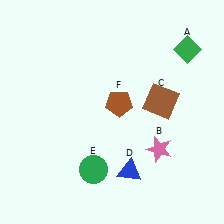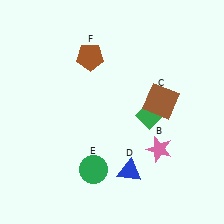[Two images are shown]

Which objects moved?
The objects that moved are: the green diamond (A), the brown pentagon (F).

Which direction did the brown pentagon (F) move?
The brown pentagon (F) moved up.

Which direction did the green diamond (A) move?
The green diamond (A) moved down.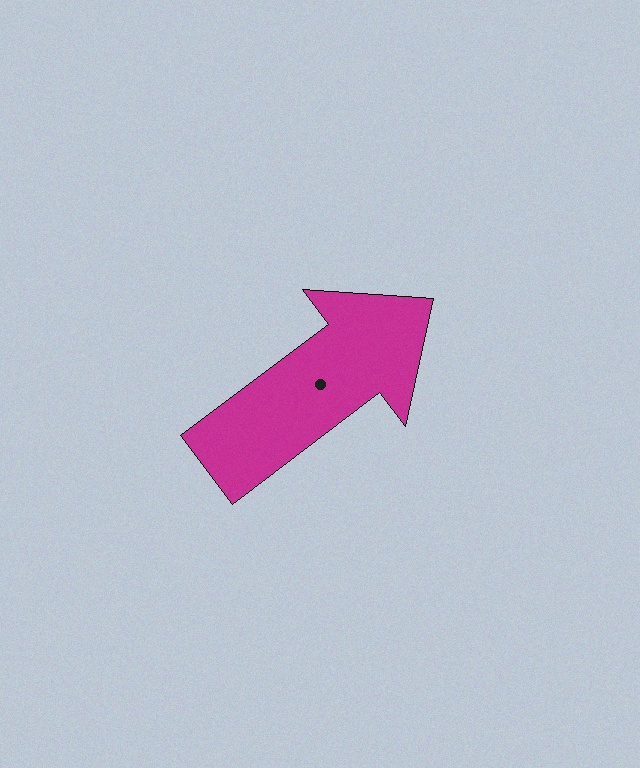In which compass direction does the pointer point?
Northeast.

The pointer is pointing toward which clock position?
Roughly 2 o'clock.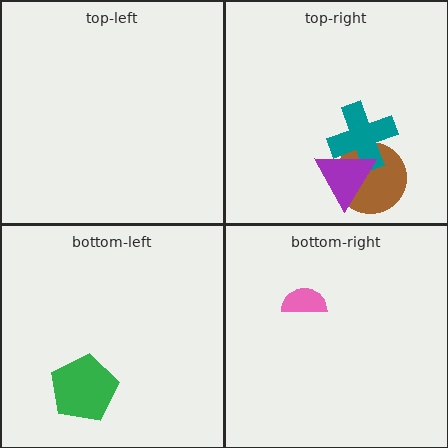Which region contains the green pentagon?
The bottom-left region.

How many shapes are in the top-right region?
3.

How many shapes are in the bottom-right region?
1.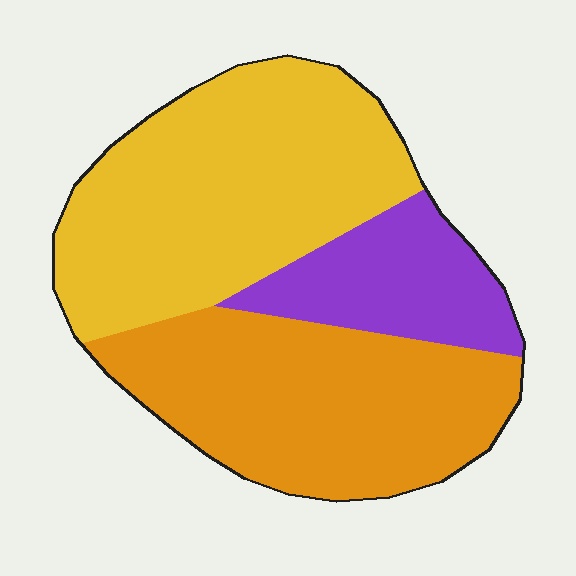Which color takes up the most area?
Yellow, at roughly 45%.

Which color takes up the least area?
Purple, at roughly 15%.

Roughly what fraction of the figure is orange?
Orange takes up about three eighths (3/8) of the figure.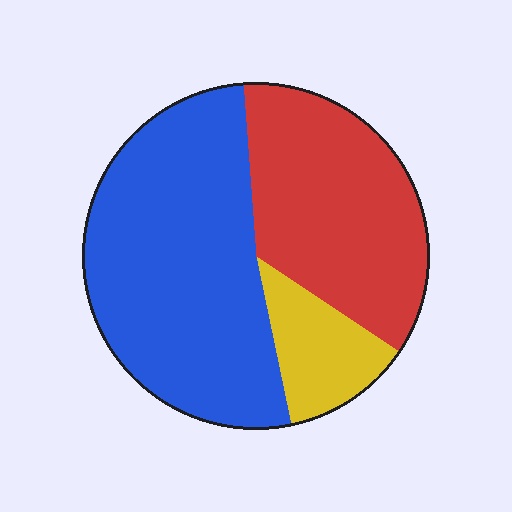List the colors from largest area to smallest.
From largest to smallest: blue, red, yellow.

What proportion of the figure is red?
Red covers about 35% of the figure.